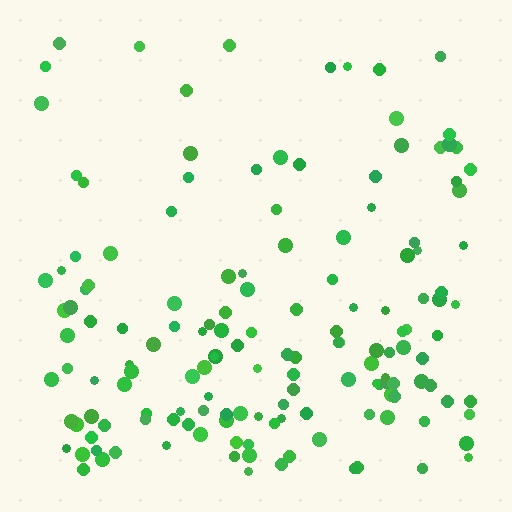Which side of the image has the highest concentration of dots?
The bottom.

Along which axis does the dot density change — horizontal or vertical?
Vertical.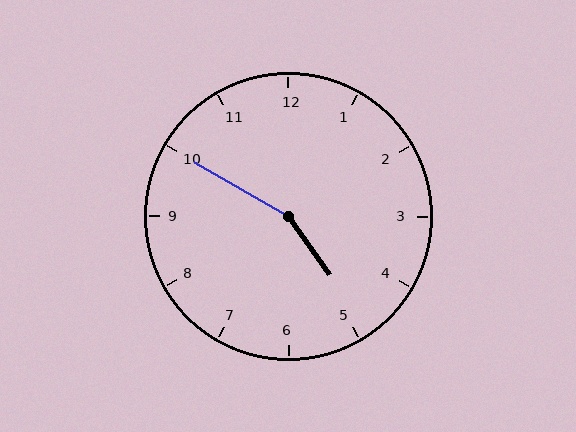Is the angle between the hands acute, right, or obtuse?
It is obtuse.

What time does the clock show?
4:50.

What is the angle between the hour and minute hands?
Approximately 155 degrees.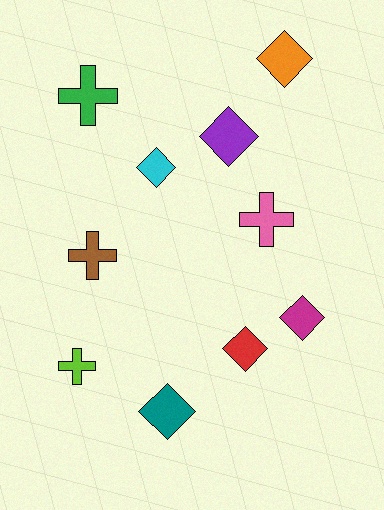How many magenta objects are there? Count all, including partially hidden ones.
There is 1 magenta object.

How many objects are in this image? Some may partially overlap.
There are 10 objects.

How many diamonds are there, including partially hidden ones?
There are 6 diamonds.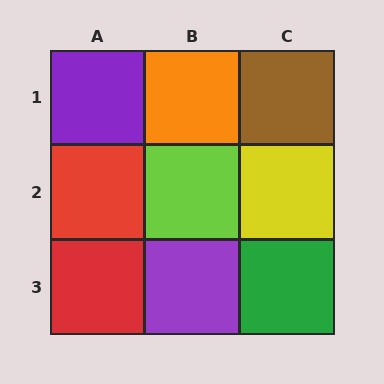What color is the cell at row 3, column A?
Red.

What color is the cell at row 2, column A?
Red.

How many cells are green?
1 cell is green.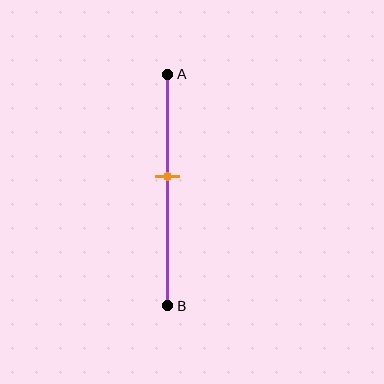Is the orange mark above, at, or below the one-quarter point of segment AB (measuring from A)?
The orange mark is below the one-quarter point of segment AB.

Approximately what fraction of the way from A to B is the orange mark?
The orange mark is approximately 45% of the way from A to B.